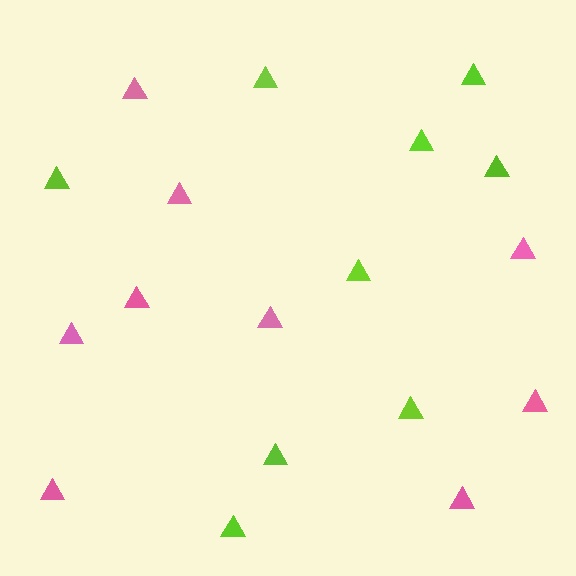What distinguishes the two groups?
There are 2 groups: one group of pink triangles (9) and one group of lime triangles (9).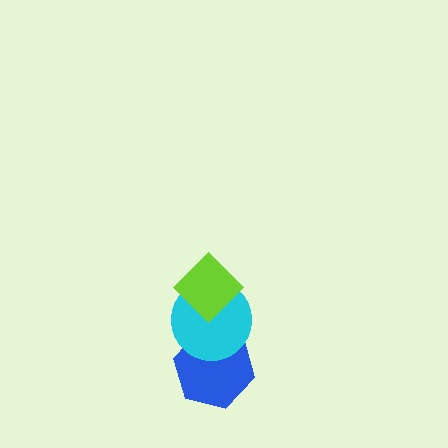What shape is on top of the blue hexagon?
The cyan circle is on top of the blue hexagon.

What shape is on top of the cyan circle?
The lime diamond is on top of the cyan circle.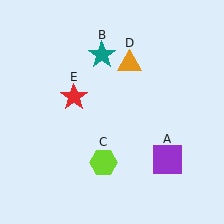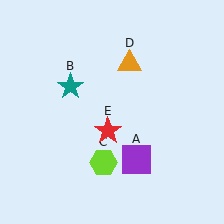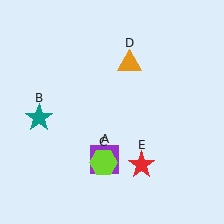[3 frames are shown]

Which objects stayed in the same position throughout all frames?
Lime hexagon (object C) and orange triangle (object D) remained stationary.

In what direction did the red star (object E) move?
The red star (object E) moved down and to the right.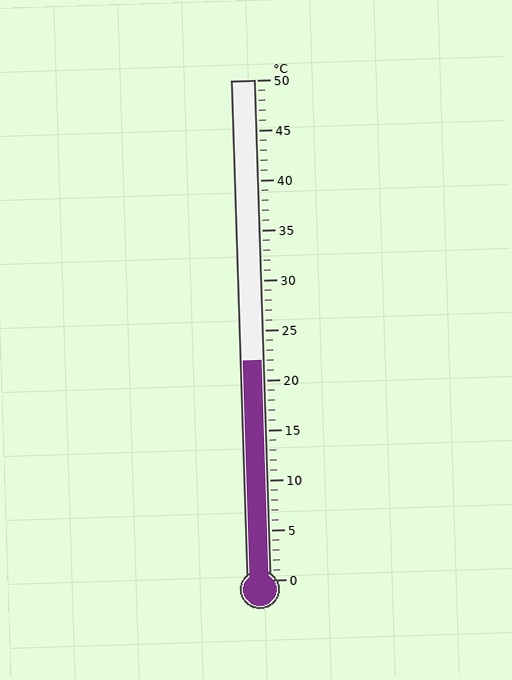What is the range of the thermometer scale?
The thermometer scale ranges from 0°C to 50°C.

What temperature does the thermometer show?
The thermometer shows approximately 22°C.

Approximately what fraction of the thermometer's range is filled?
The thermometer is filled to approximately 45% of its range.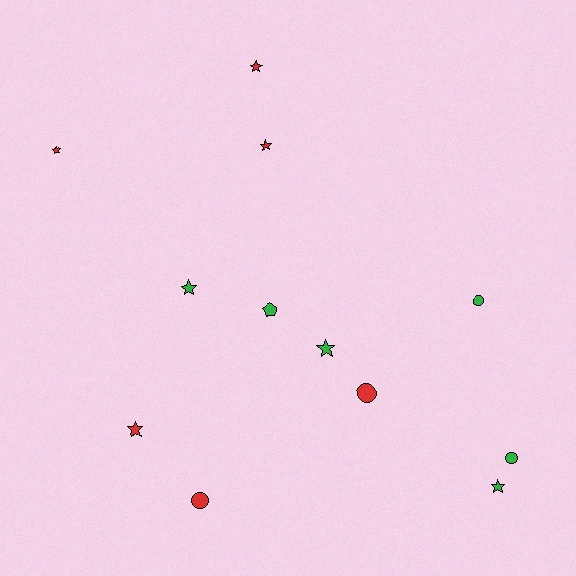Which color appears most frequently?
Red, with 6 objects.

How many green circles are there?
There are 2 green circles.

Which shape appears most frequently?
Star, with 7 objects.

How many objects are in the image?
There are 12 objects.